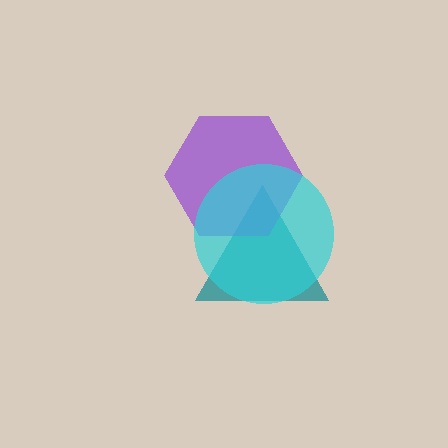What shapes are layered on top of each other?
The layered shapes are: a teal triangle, a purple hexagon, a cyan circle.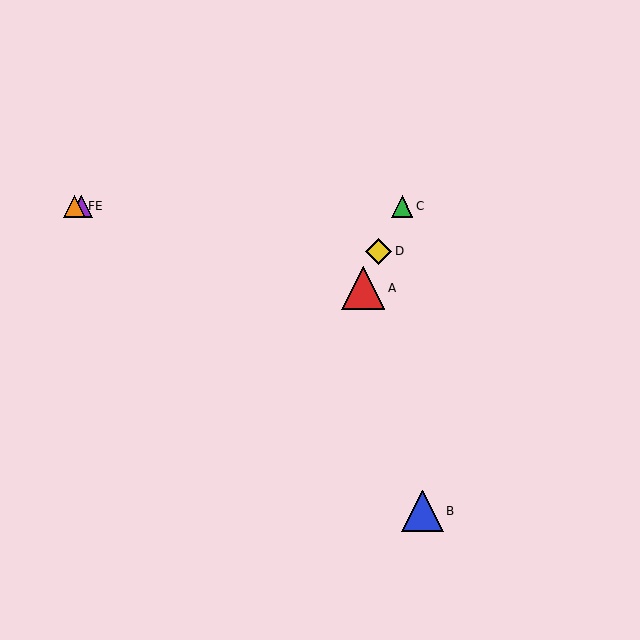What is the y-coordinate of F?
Object F is at y≈206.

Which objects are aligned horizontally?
Objects C, E, F are aligned horizontally.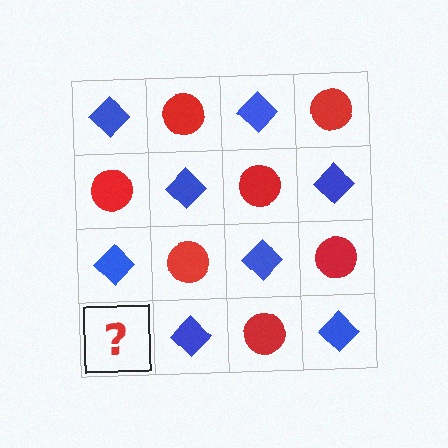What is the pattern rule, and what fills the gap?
The rule is that it alternates blue diamond and red circle in a checkerboard pattern. The gap should be filled with a red circle.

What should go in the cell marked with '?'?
The missing cell should contain a red circle.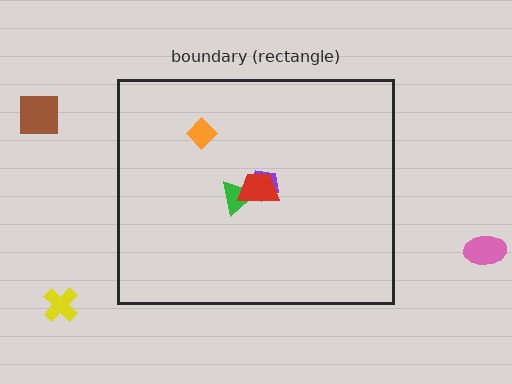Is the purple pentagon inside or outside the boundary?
Inside.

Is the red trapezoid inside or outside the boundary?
Inside.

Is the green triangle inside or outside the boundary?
Inside.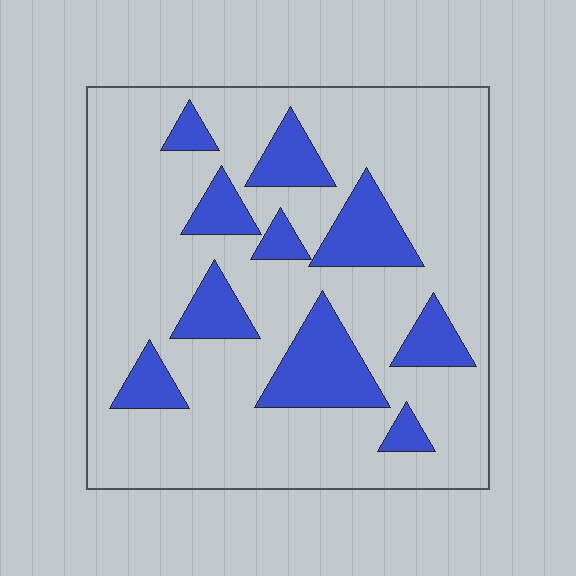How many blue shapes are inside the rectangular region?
10.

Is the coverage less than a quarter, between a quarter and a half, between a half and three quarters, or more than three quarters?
Less than a quarter.